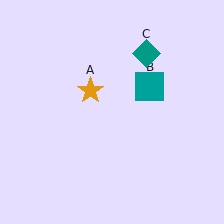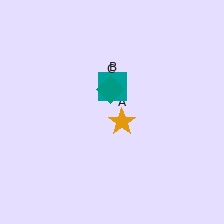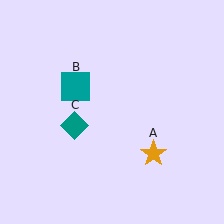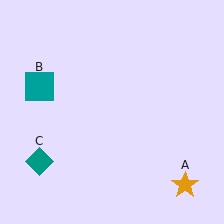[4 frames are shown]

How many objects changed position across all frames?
3 objects changed position: orange star (object A), teal square (object B), teal diamond (object C).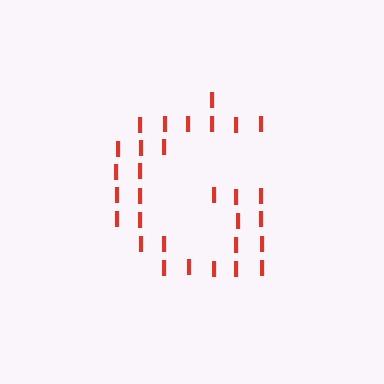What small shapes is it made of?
It is made of small letter I's.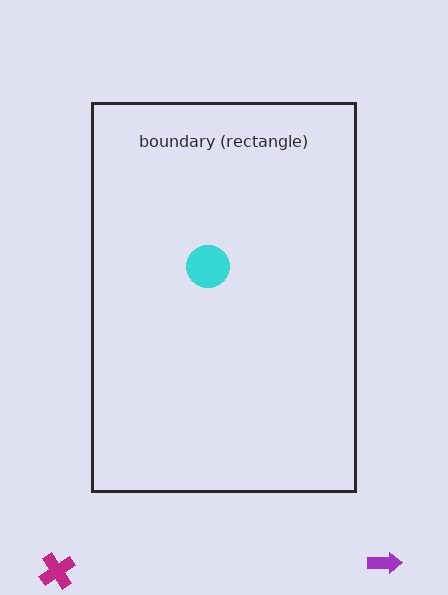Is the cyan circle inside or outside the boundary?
Inside.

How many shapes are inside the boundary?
1 inside, 2 outside.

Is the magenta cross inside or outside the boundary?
Outside.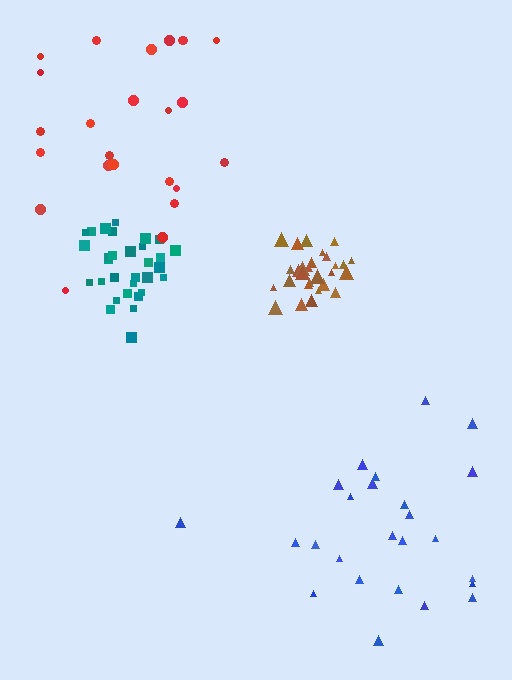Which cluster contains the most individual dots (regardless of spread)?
Teal (33).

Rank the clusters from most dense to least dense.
brown, teal, blue, red.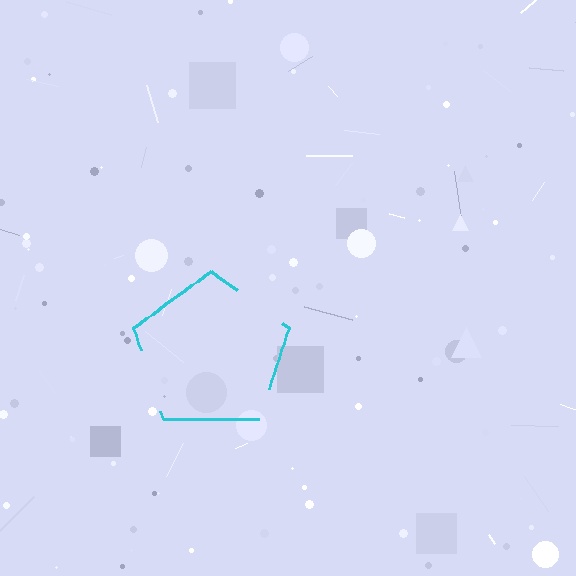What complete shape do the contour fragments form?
The contour fragments form a pentagon.